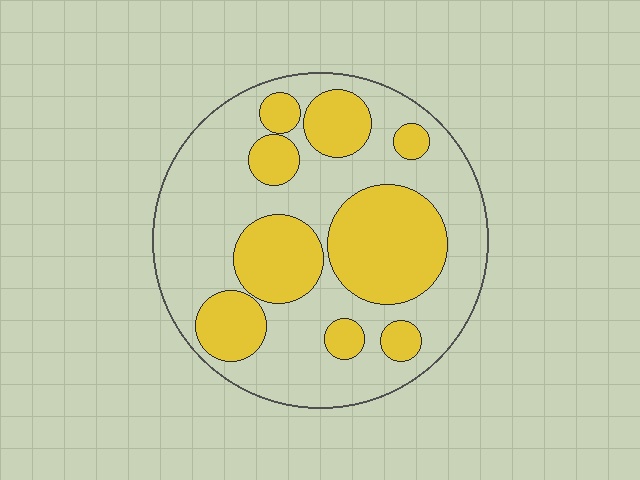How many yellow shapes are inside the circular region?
9.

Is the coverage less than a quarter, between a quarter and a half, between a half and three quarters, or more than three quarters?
Between a quarter and a half.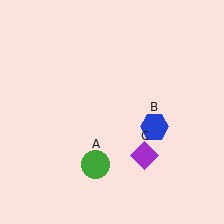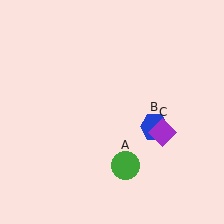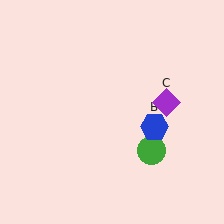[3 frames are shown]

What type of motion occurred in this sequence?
The green circle (object A), purple diamond (object C) rotated counterclockwise around the center of the scene.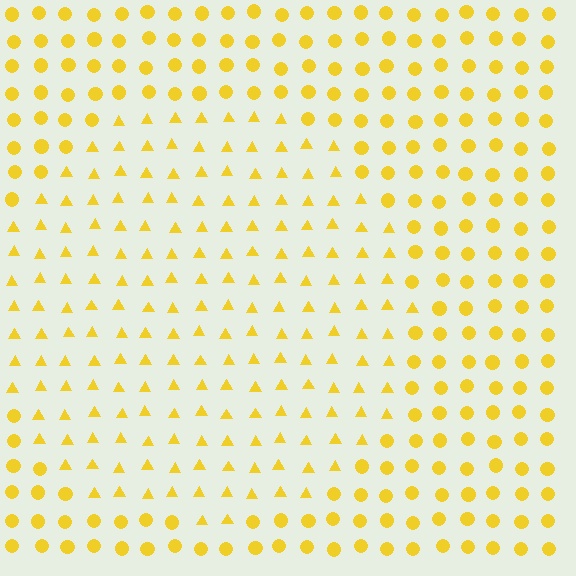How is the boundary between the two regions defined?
The boundary is defined by a change in element shape: triangles inside vs. circles outside. All elements share the same color and spacing.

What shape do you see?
I see a circle.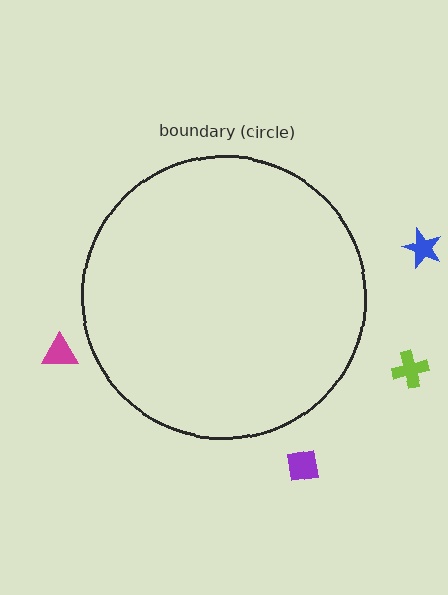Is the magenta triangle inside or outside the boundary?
Outside.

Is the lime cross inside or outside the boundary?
Outside.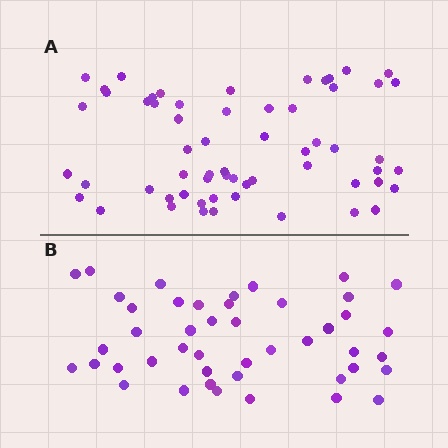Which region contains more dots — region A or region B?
Region A (the top region) has more dots.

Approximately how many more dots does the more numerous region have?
Region A has approximately 15 more dots than region B.